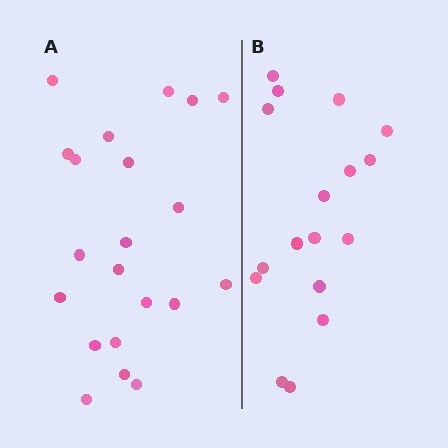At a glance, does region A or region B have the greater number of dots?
Region A (the left region) has more dots.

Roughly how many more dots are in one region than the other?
Region A has about 4 more dots than region B.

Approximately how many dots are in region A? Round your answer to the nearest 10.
About 20 dots. (The exact count is 21, which rounds to 20.)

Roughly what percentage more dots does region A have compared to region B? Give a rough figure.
About 25% more.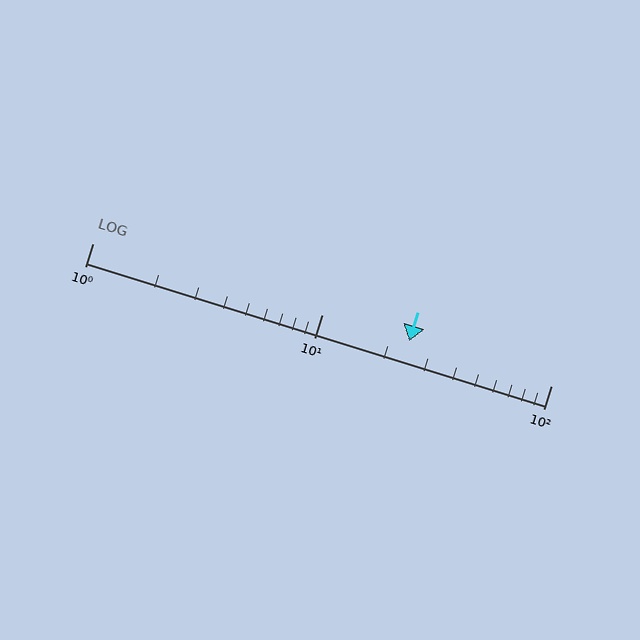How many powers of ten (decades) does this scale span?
The scale spans 2 decades, from 1 to 100.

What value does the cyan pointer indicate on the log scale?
The pointer indicates approximately 24.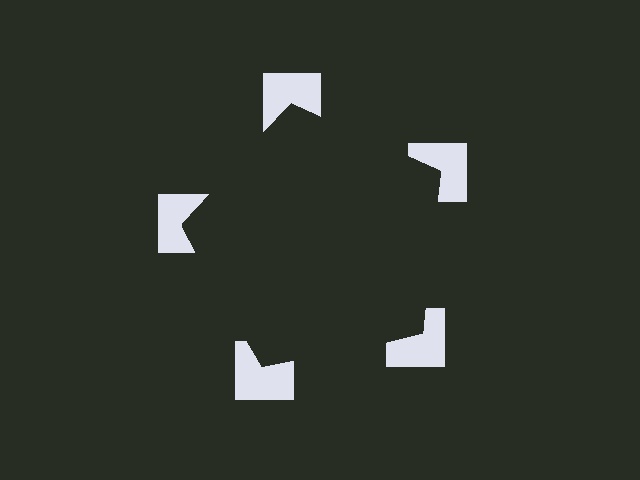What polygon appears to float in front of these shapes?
An illusory pentagon — its edges are inferred from the aligned wedge cuts in the notched squares, not physically drawn.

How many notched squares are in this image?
There are 5 — one at each vertex of the illusory pentagon.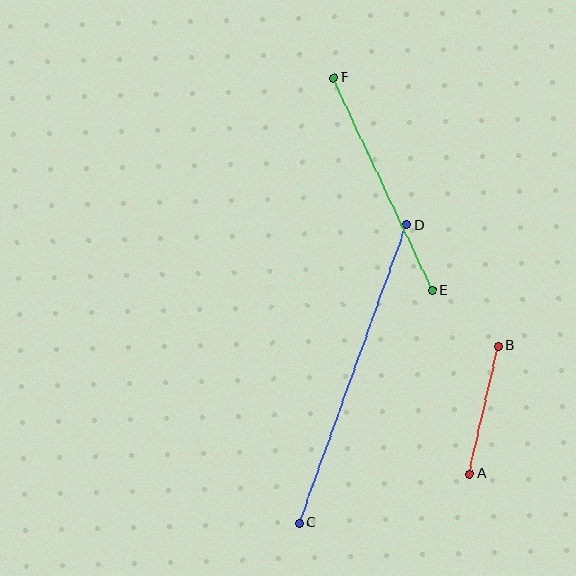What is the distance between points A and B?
The distance is approximately 131 pixels.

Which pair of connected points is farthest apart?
Points C and D are farthest apart.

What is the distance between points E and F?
The distance is approximately 235 pixels.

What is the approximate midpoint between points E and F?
The midpoint is at approximately (383, 184) pixels.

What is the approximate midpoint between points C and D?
The midpoint is at approximately (353, 374) pixels.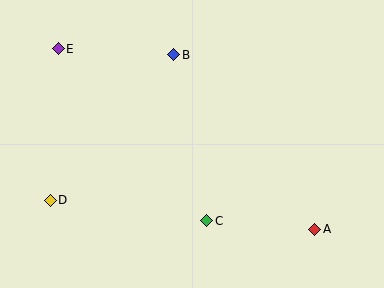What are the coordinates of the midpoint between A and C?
The midpoint between A and C is at (261, 225).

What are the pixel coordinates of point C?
Point C is at (207, 221).